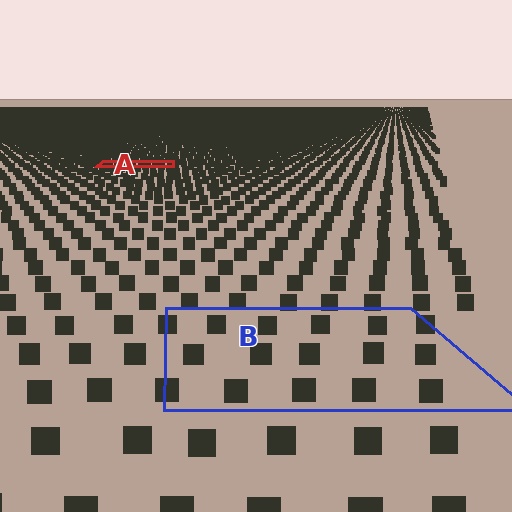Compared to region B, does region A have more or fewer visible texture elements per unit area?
Region A has more texture elements per unit area — they are packed more densely because it is farther away.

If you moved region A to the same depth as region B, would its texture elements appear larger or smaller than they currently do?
They would appear larger. At a closer depth, the same texture elements are projected at a bigger on-screen size.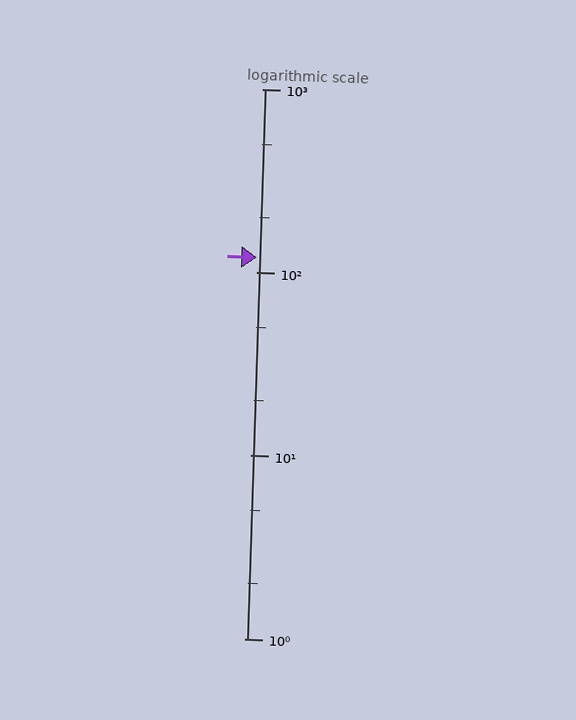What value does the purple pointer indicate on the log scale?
The pointer indicates approximately 120.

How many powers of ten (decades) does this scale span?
The scale spans 3 decades, from 1 to 1000.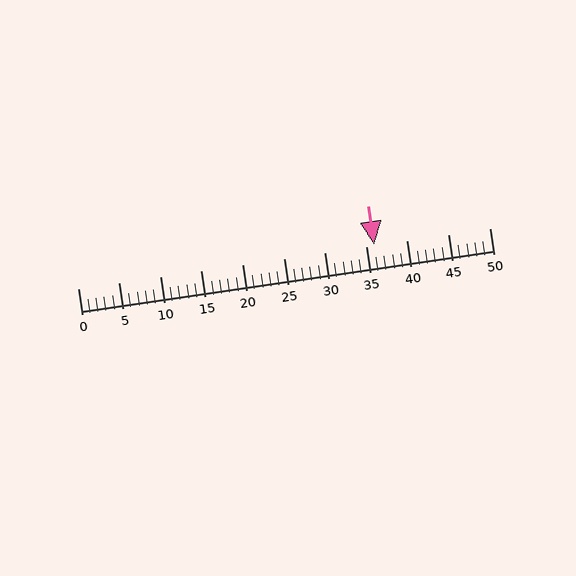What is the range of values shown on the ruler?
The ruler shows values from 0 to 50.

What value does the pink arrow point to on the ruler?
The pink arrow points to approximately 36.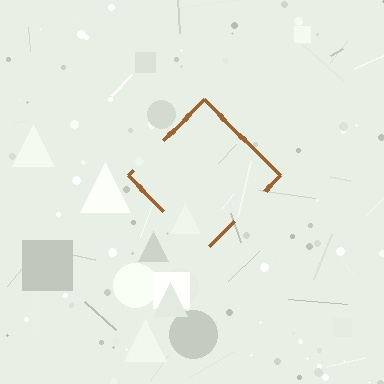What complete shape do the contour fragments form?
The contour fragments form a diamond.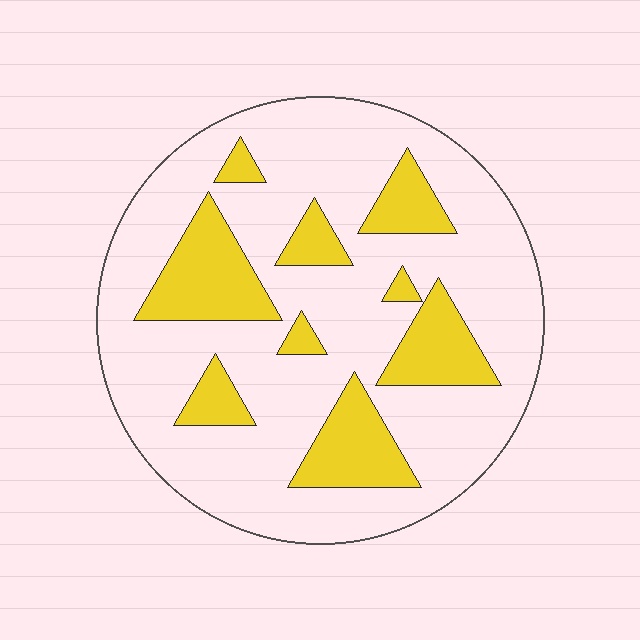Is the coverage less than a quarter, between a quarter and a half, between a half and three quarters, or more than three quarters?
Less than a quarter.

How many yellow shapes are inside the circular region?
9.